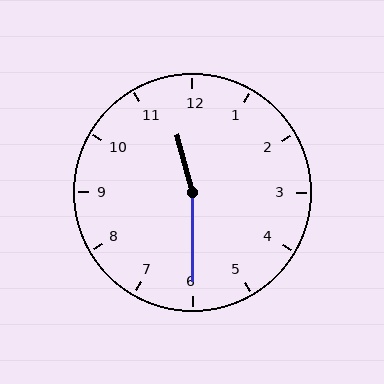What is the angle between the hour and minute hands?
Approximately 165 degrees.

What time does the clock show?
11:30.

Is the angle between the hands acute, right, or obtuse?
It is obtuse.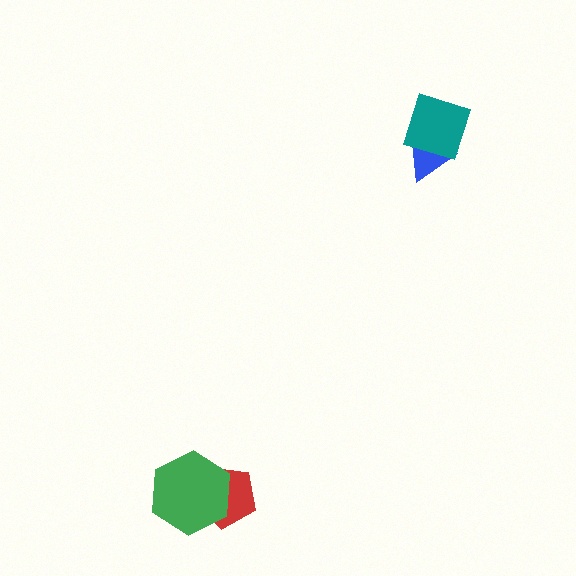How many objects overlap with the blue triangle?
1 object overlaps with the blue triangle.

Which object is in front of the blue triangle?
The teal square is in front of the blue triangle.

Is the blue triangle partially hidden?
Yes, it is partially covered by another shape.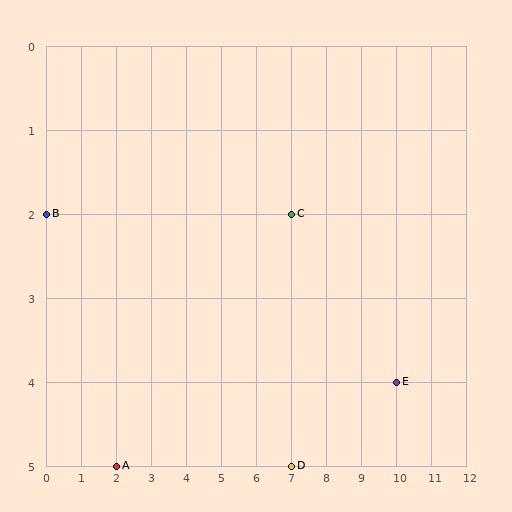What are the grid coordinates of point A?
Point A is at grid coordinates (2, 5).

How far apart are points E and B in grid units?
Points E and B are 10 columns and 2 rows apart (about 10.2 grid units diagonally).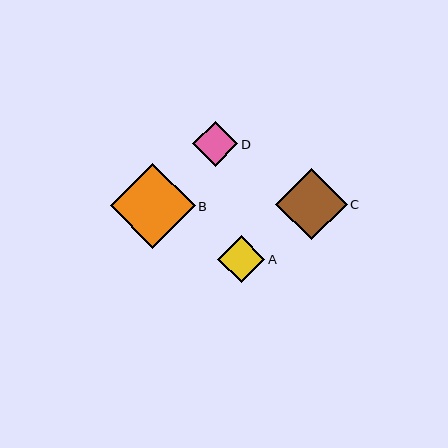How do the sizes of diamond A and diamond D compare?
Diamond A and diamond D are approximately the same size.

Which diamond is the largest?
Diamond B is the largest with a size of approximately 85 pixels.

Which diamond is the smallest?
Diamond D is the smallest with a size of approximately 45 pixels.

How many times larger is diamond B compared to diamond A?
Diamond B is approximately 1.8 times the size of diamond A.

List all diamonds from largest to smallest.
From largest to smallest: B, C, A, D.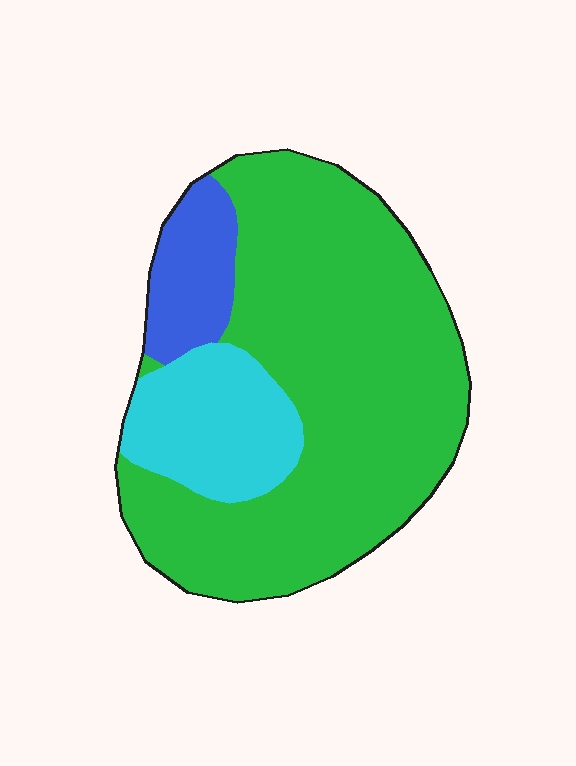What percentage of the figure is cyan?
Cyan takes up about one sixth (1/6) of the figure.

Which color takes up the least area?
Blue, at roughly 10%.